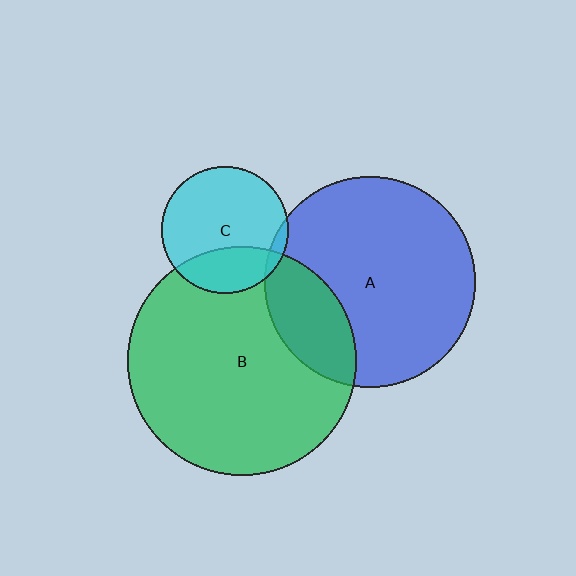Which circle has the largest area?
Circle B (green).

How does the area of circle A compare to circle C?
Approximately 2.7 times.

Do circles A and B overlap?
Yes.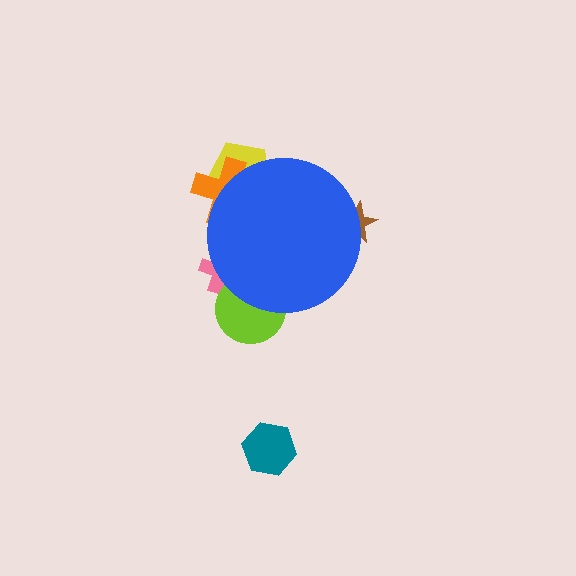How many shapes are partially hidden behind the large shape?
5 shapes are partially hidden.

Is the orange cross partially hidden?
Yes, the orange cross is partially hidden behind the blue circle.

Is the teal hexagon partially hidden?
No, the teal hexagon is fully visible.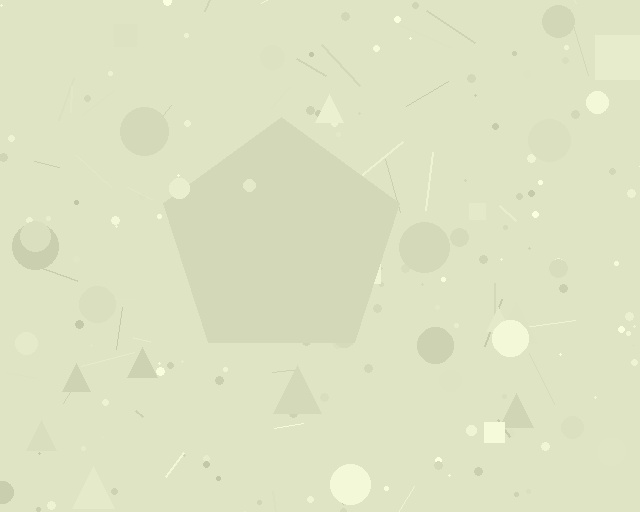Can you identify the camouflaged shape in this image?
The camouflaged shape is a pentagon.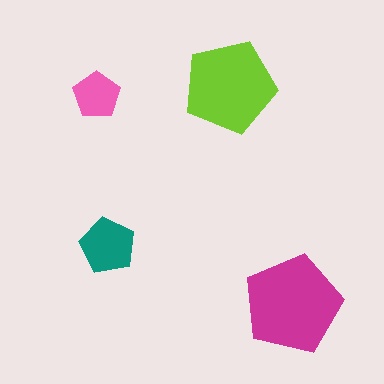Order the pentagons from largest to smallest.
the magenta one, the lime one, the teal one, the pink one.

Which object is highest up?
The lime pentagon is topmost.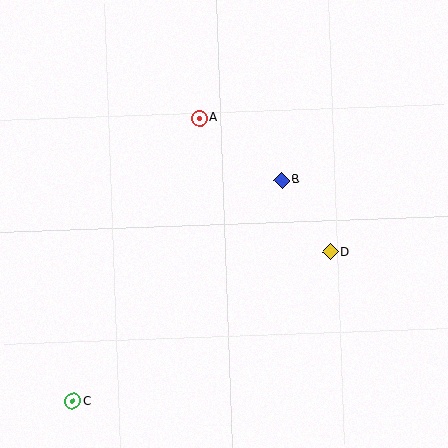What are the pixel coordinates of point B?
Point B is at (282, 180).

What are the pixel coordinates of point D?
Point D is at (330, 252).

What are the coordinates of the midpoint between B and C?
The midpoint between B and C is at (177, 291).